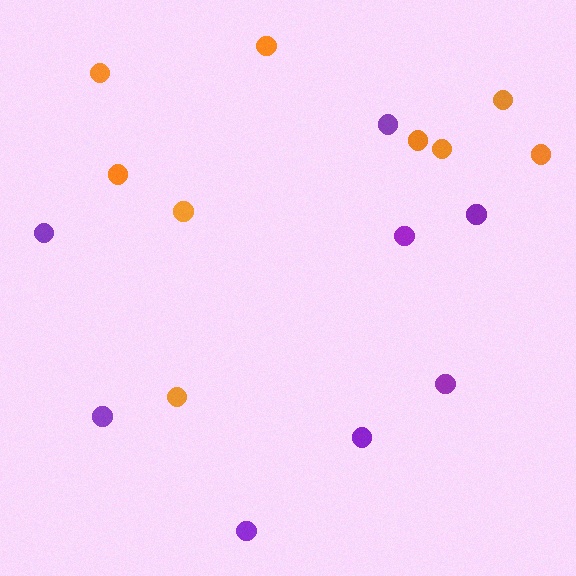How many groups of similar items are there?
There are 2 groups: one group of orange circles (9) and one group of purple circles (8).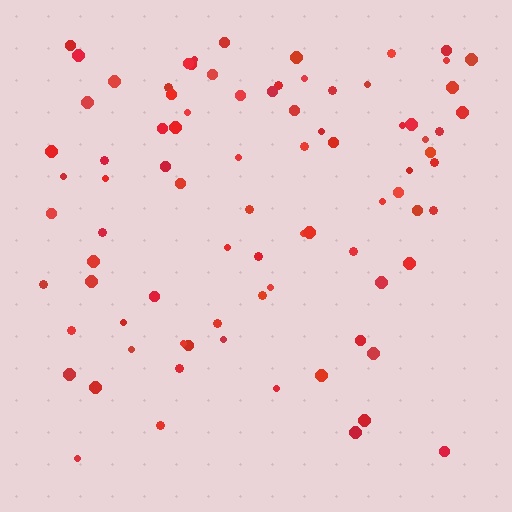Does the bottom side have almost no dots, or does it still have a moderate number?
Still a moderate number, just noticeably fewer than the top.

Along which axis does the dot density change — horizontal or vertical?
Vertical.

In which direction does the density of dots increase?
From bottom to top, with the top side densest.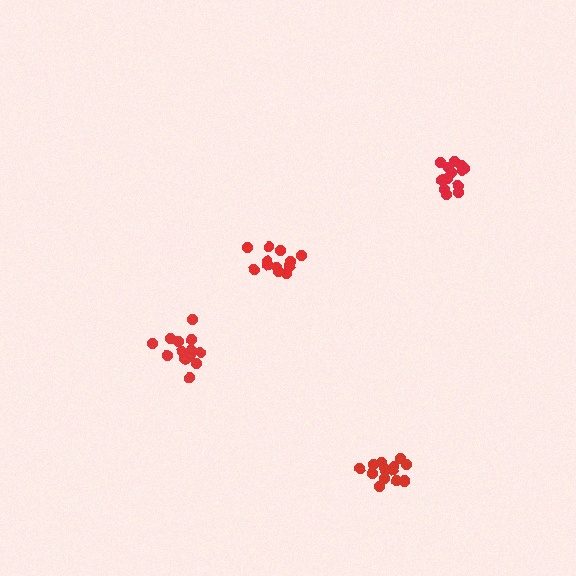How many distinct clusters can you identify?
There are 4 distinct clusters.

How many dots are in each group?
Group 1: 16 dots, Group 2: 15 dots, Group 3: 14 dots, Group 4: 12 dots (57 total).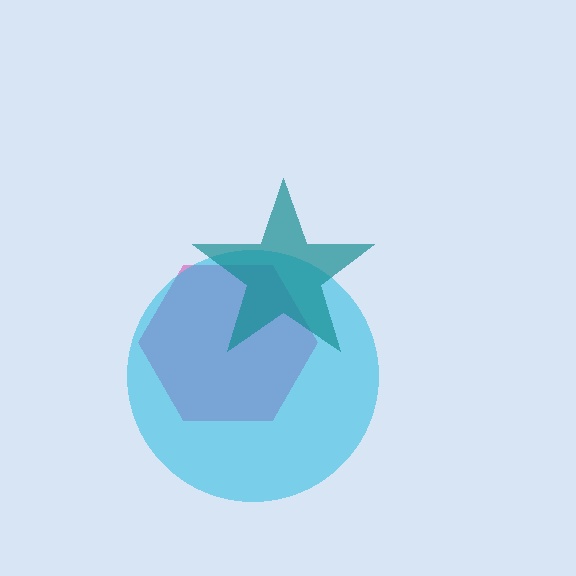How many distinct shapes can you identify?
There are 3 distinct shapes: a magenta hexagon, a cyan circle, a teal star.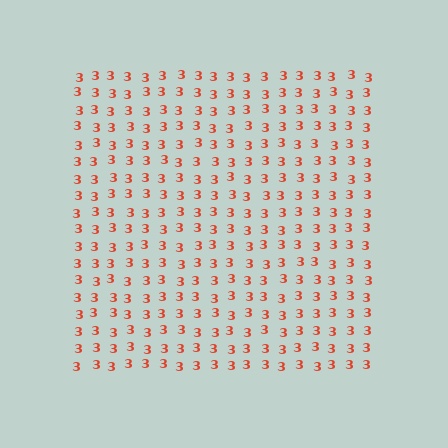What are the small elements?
The small elements are digit 3's.